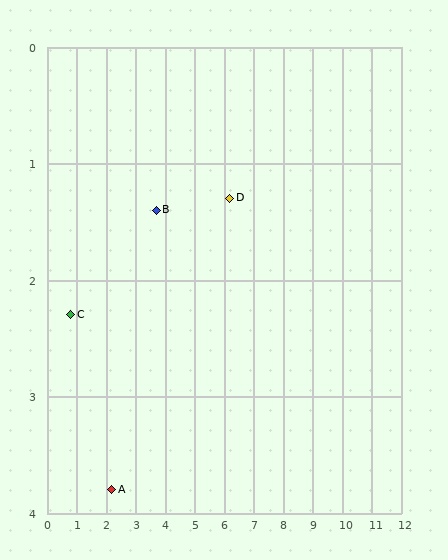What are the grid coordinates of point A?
Point A is at approximately (2.2, 3.8).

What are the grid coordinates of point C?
Point C is at approximately (0.8, 2.3).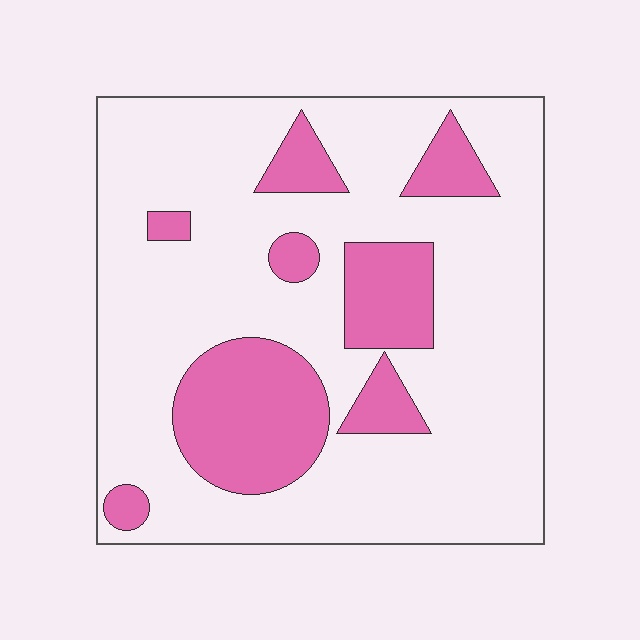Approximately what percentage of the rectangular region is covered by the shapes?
Approximately 25%.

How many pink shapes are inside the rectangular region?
8.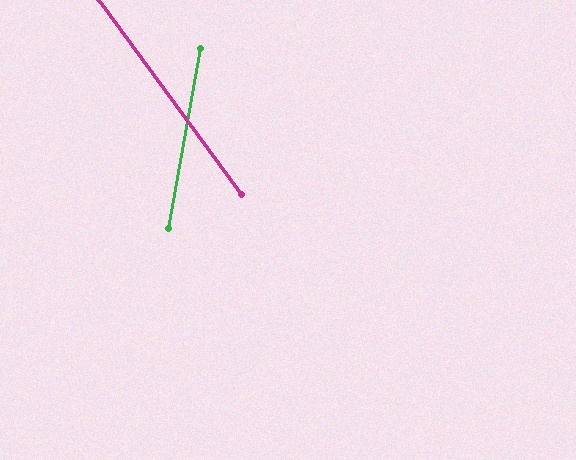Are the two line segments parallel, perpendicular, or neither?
Neither parallel nor perpendicular — they differ by about 46°.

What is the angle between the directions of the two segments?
Approximately 46 degrees.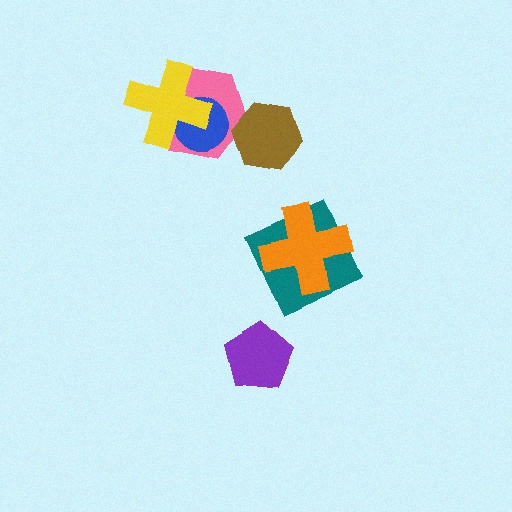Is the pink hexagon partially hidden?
Yes, it is partially covered by another shape.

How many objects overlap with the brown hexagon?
1 object overlaps with the brown hexagon.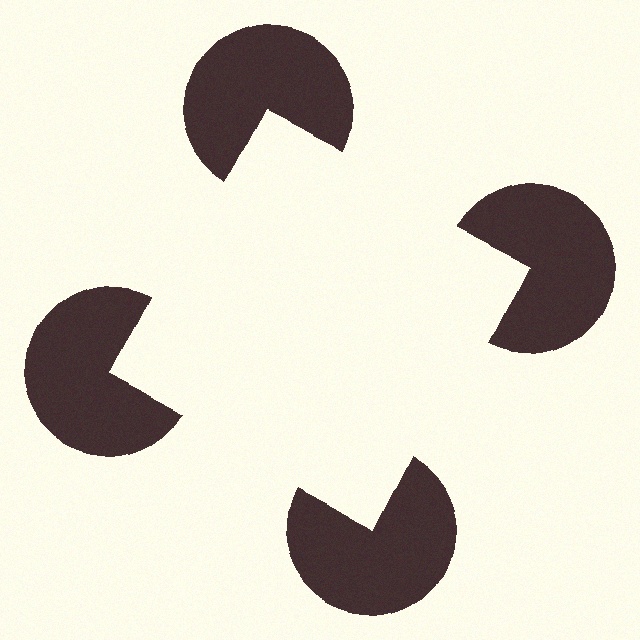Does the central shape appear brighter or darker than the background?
It typically appears slightly brighter than the background, even though no actual brightness change is drawn.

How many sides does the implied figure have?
4 sides.